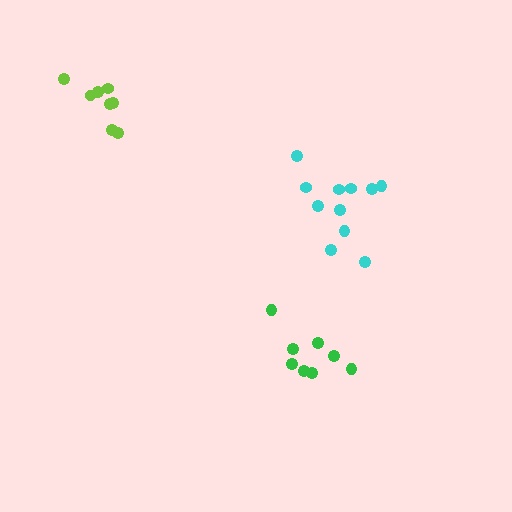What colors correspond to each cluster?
The clusters are colored: cyan, green, lime.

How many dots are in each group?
Group 1: 11 dots, Group 2: 8 dots, Group 3: 8 dots (27 total).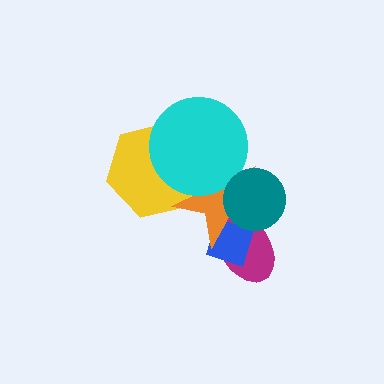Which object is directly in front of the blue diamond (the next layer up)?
The orange star is directly in front of the blue diamond.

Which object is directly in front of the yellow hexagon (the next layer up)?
The orange star is directly in front of the yellow hexagon.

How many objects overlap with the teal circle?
3 objects overlap with the teal circle.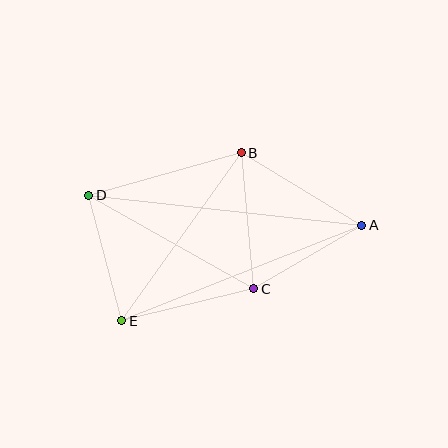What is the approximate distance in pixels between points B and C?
The distance between B and C is approximately 137 pixels.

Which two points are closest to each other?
Points A and C are closest to each other.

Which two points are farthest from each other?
Points A and D are farthest from each other.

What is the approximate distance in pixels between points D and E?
The distance between D and E is approximately 130 pixels.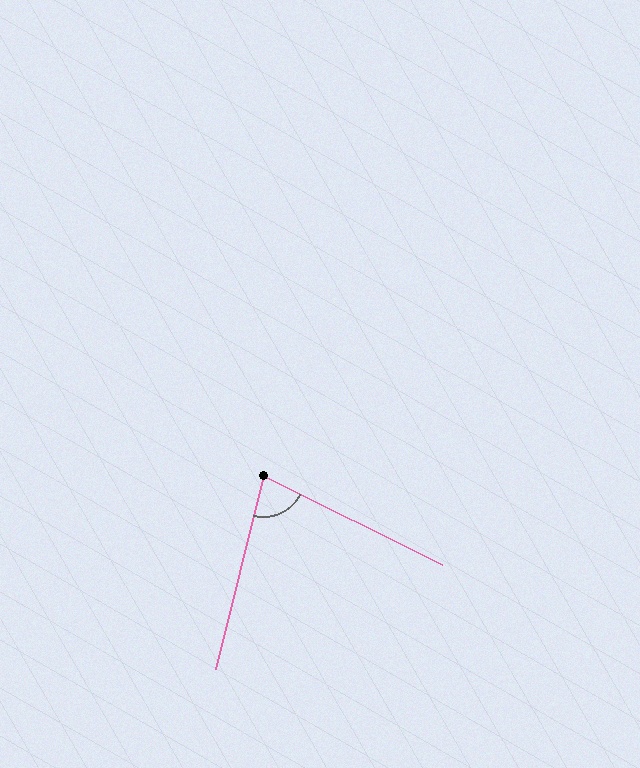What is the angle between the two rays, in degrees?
Approximately 77 degrees.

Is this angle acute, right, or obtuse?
It is acute.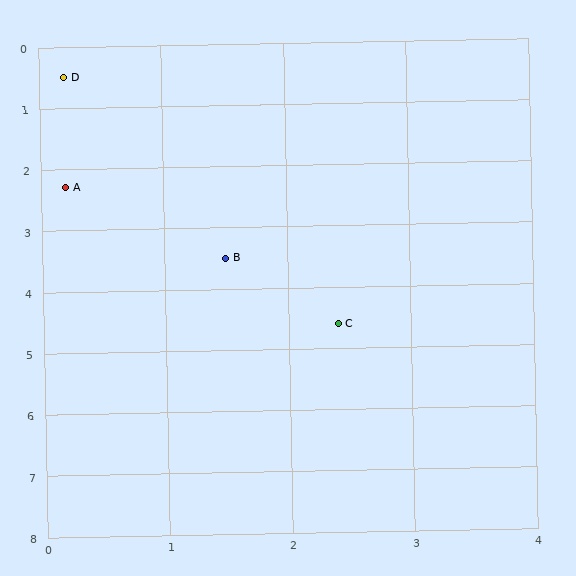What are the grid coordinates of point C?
Point C is at approximately (2.4, 4.6).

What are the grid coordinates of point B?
Point B is at approximately (1.5, 3.5).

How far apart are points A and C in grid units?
Points A and C are about 3.2 grid units apart.